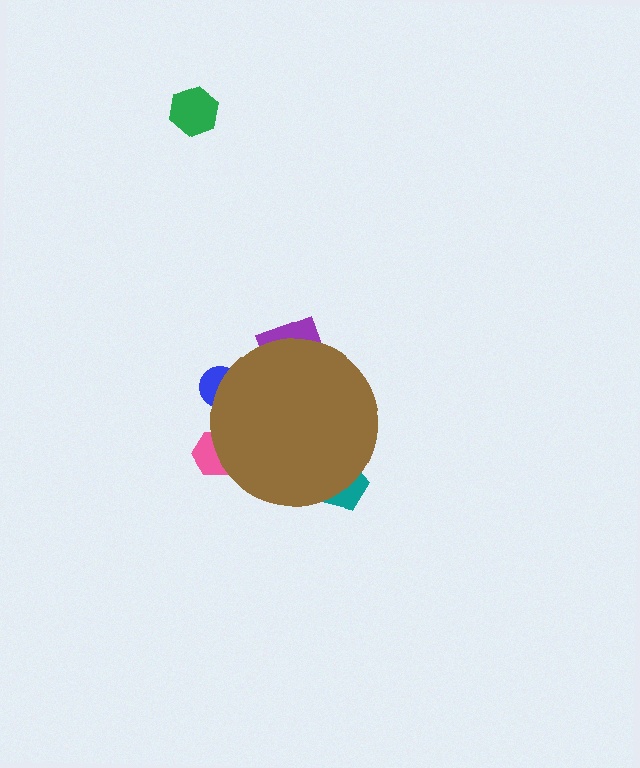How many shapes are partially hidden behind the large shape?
4 shapes are partially hidden.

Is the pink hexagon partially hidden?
Yes, the pink hexagon is partially hidden behind the brown circle.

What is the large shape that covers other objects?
A brown circle.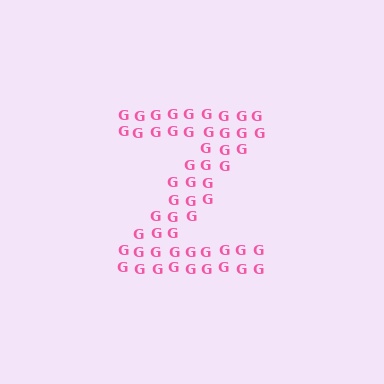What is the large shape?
The large shape is the letter Z.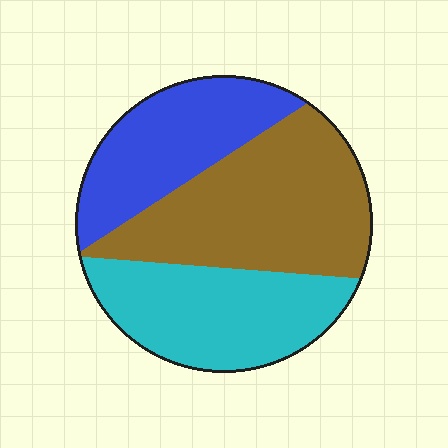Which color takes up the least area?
Blue, at roughly 25%.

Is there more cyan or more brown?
Brown.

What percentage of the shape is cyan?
Cyan covers 32% of the shape.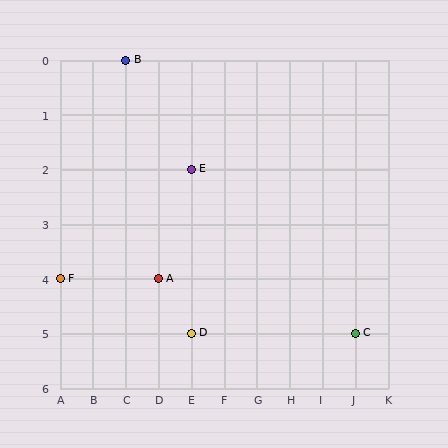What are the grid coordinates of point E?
Point E is at grid coordinates (E, 2).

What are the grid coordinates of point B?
Point B is at grid coordinates (C, 0).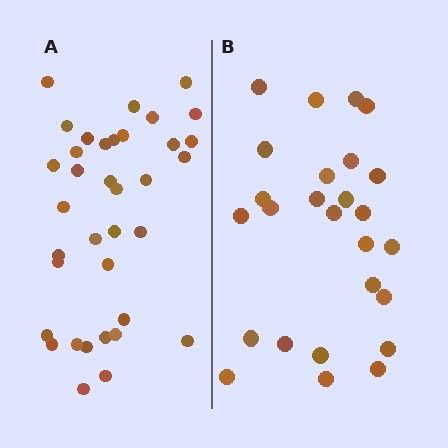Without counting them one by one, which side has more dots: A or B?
Region A (the left region) has more dots.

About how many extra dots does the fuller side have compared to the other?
Region A has roughly 10 or so more dots than region B.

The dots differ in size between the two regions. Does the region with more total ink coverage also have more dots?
No. Region B has more total ink coverage because its dots are larger, but region A actually contains more individual dots. Total area can be misleading — the number of items is what matters here.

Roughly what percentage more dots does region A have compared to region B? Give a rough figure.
About 40% more.